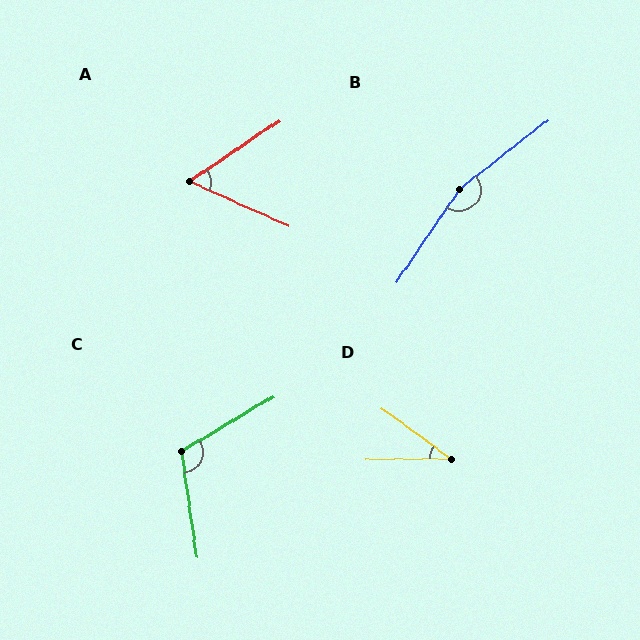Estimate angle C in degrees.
Approximately 113 degrees.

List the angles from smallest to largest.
D (37°), A (58°), C (113°), B (162°).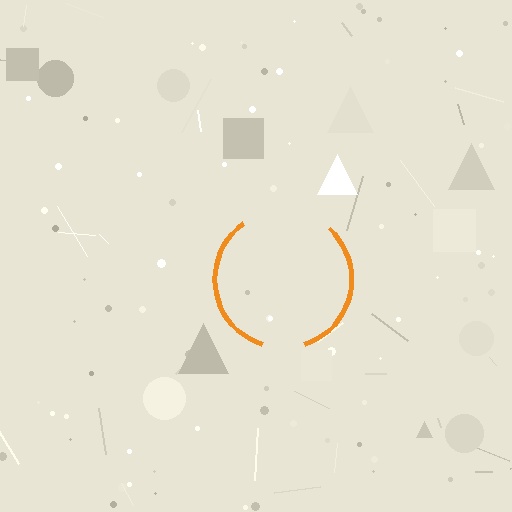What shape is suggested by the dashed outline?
The dashed outline suggests a circle.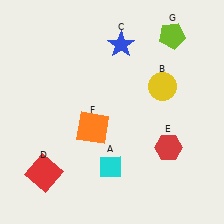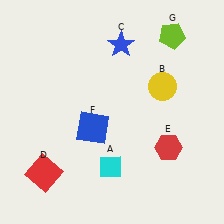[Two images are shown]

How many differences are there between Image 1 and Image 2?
There is 1 difference between the two images.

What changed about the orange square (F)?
In Image 1, F is orange. In Image 2, it changed to blue.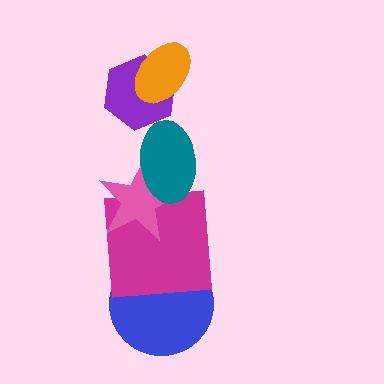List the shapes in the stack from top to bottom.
From top to bottom: the orange ellipse, the purple hexagon, the teal ellipse, the pink star, the magenta square, the blue circle.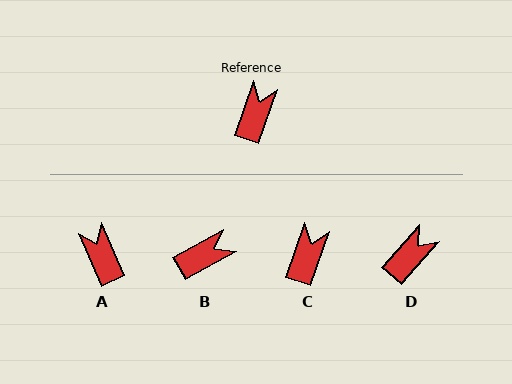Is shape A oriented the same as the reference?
No, it is off by about 42 degrees.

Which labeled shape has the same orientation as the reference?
C.